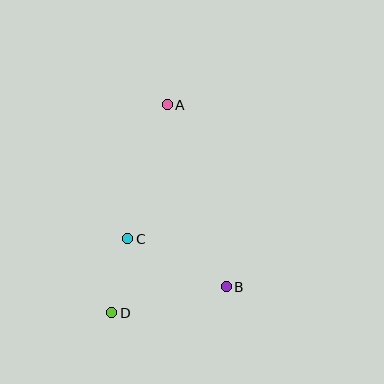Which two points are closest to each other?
Points C and D are closest to each other.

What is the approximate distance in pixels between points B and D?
The distance between B and D is approximately 118 pixels.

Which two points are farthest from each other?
Points A and D are farthest from each other.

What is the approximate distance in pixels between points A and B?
The distance between A and B is approximately 191 pixels.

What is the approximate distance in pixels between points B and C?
The distance between B and C is approximately 110 pixels.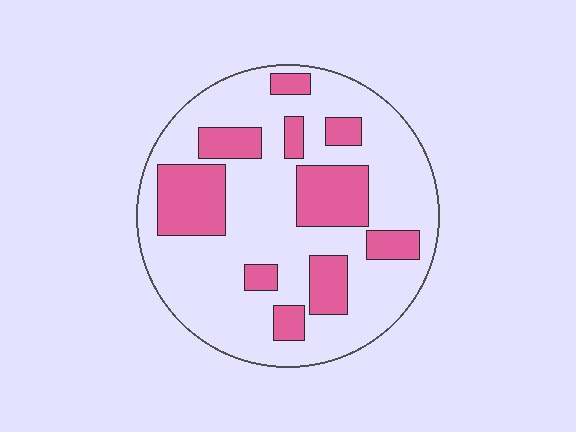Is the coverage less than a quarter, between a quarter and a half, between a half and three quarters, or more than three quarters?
Between a quarter and a half.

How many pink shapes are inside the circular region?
10.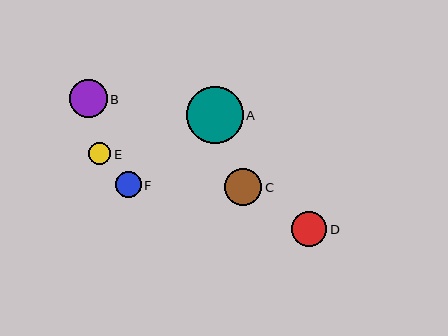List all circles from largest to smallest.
From largest to smallest: A, B, C, D, F, E.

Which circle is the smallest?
Circle E is the smallest with a size of approximately 22 pixels.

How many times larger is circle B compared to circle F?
Circle B is approximately 1.5 times the size of circle F.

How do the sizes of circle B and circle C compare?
Circle B and circle C are approximately the same size.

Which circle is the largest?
Circle A is the largest with a size of approximately 56 pixels.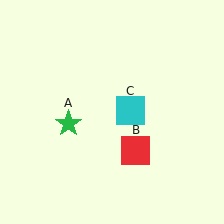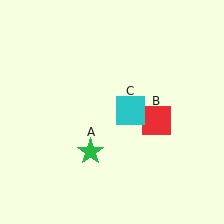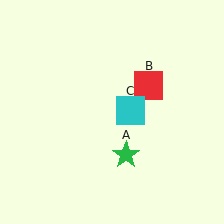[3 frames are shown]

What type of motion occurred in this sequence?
The green star (object A), red square (object B) rotated counterclockwise around the center of the scene.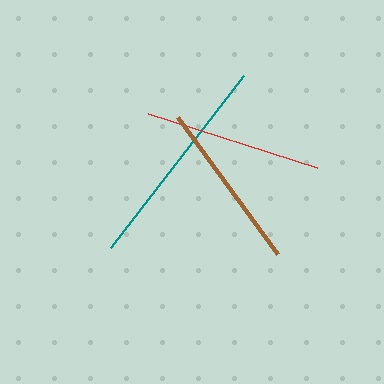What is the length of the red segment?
The red segment is approximately 178 pixels long.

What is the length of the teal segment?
The teal segment is approximately 217 pixels long.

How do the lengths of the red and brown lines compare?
The red and brown lines are approximately the same length.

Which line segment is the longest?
The teal line is the longest at approximately 217 pixels.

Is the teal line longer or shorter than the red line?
The teal line is longer than the red line.